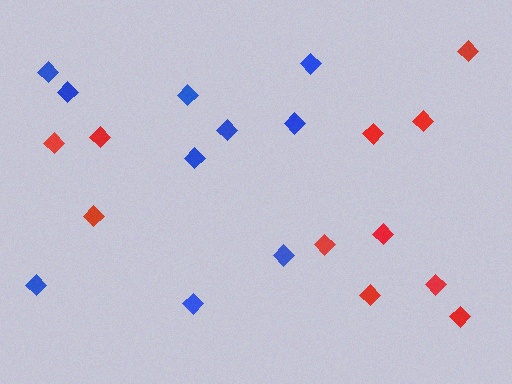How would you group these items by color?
There are 2 groups: one group of red diamonds (11) and one group of blue diamonds (10).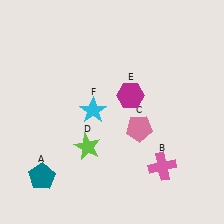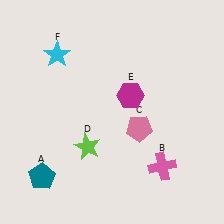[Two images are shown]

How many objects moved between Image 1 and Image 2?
1 object moved between the two images.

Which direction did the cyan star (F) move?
The cyan star (F) moved up.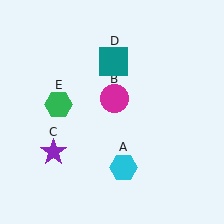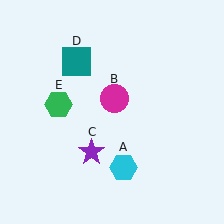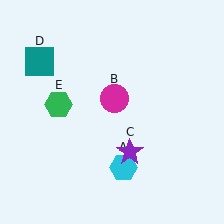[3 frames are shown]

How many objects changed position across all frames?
2 objects changed position: purple star (object C), teal square (object D).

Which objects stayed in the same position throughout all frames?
Cyan hexagon (object A) and magenta circle (object B) and green hexagon (object E) remained stationary.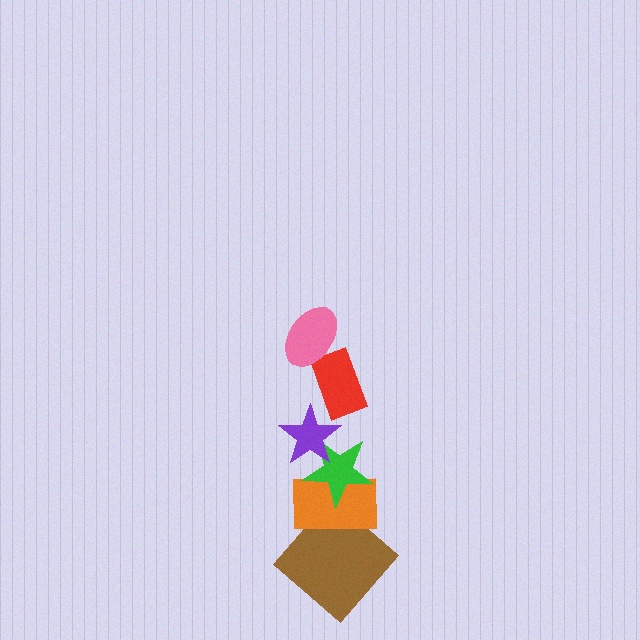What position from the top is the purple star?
The purple star is 3rd from the top.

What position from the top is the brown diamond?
The brown diamond is 6th from the top.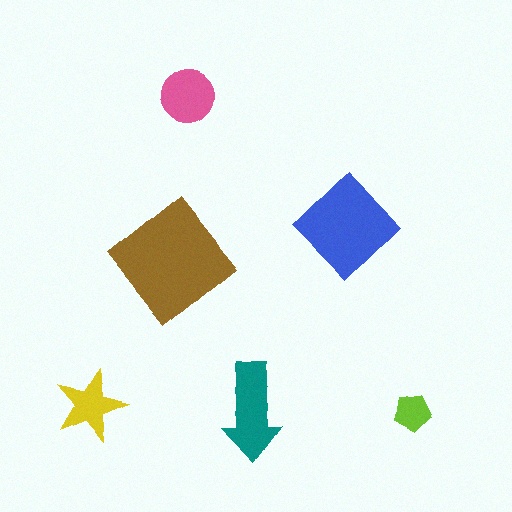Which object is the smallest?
The lime pentagon.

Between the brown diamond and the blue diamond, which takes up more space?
The brown diamond.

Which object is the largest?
The brown diamond.